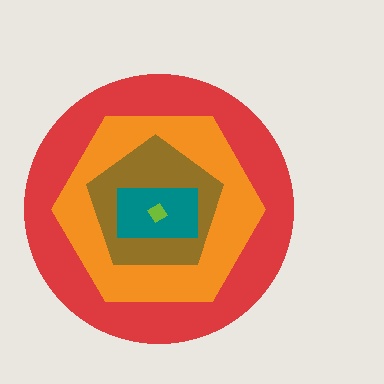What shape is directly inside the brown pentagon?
The teal rectangle.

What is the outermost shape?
The red circle.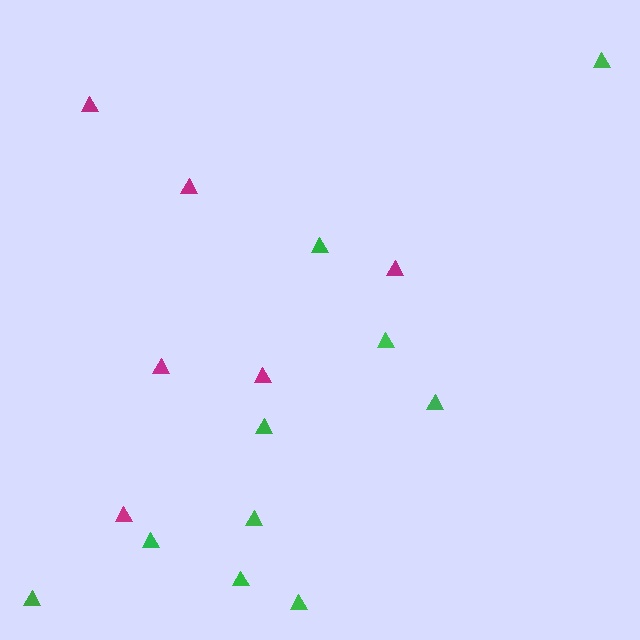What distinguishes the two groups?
There are 2 groups: one group of magenta triangles (6) and one group of green triangles (10).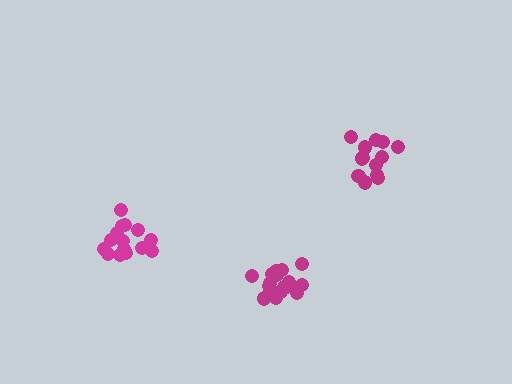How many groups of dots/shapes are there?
There are 3 groups.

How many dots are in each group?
Group 1: 17 dots, Group 2: 13 dots, Group 3: 19 dots (49 total).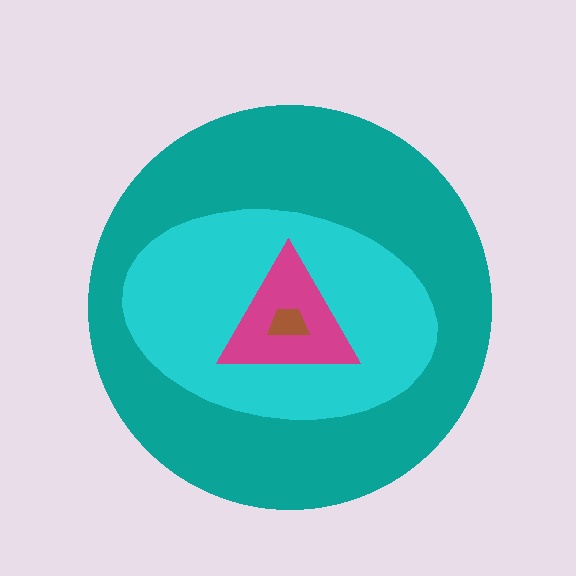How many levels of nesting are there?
4.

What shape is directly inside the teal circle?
The cyan ellipse.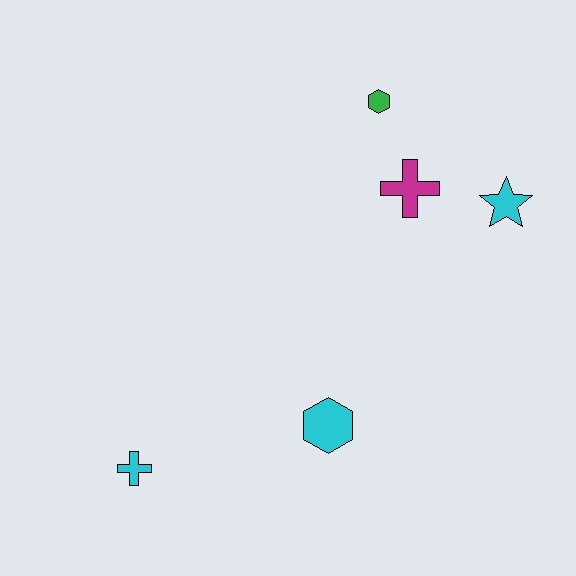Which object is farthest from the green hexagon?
The cyan cross is farthest from the green hexagon.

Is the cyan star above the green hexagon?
No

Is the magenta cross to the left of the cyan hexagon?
No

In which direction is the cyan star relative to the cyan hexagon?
The cyan star is above the cyan hexagon.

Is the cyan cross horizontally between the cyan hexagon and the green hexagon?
No